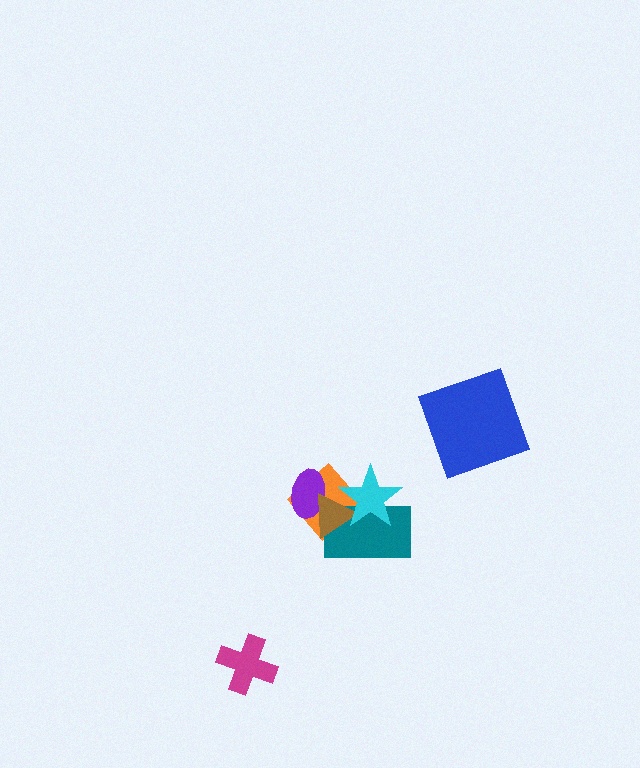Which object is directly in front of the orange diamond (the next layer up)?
The purple ellipse is directly in front of the orange diamond.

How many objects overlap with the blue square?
0 objects overlap with the blue square.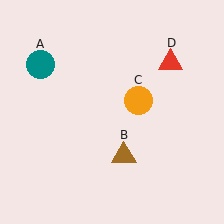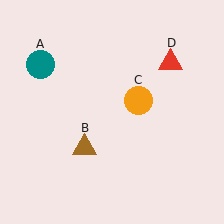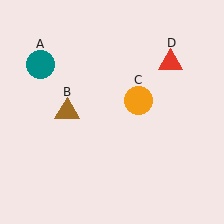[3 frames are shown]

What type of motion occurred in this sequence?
The brown triangle (object B) rotated clockwise around the center of the scene.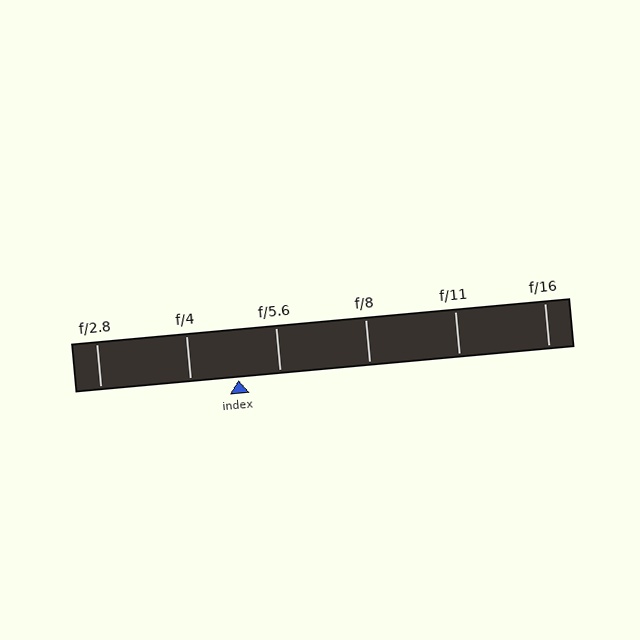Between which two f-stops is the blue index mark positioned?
The index mark is between f/4 and f/5.6.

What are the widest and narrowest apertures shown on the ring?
The widest aperture shown is f/2.8 and the narrowest is f/16.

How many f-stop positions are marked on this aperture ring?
There are 6 f-stop positions marked.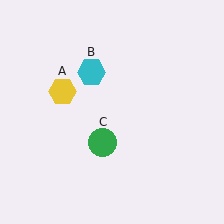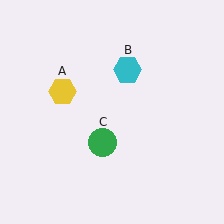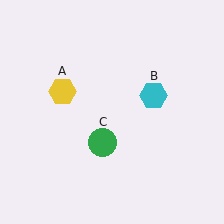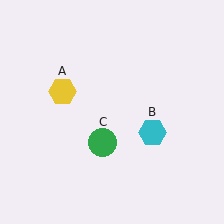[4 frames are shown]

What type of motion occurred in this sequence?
The cyan hexagon (object B) rotated clockwise around the center of the scene.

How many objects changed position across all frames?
1 object changed position: cyan hexagon (object B).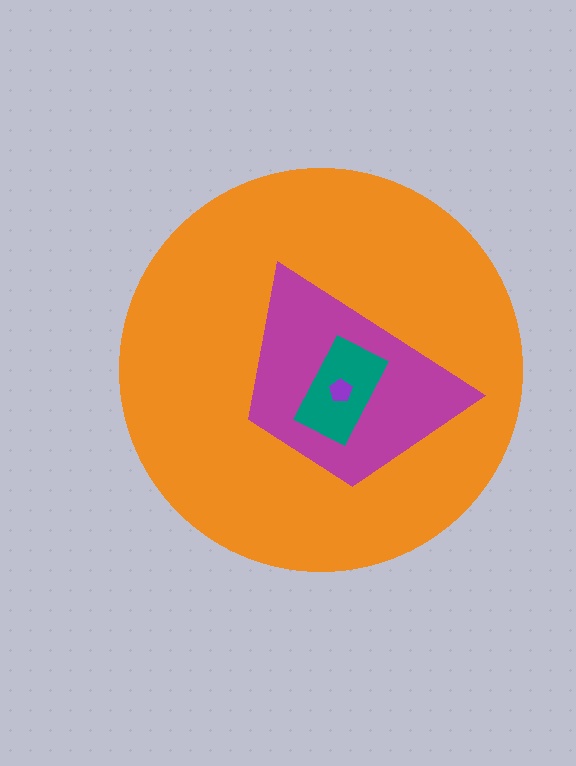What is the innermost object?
The purple pentagon.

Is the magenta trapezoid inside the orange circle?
Yes.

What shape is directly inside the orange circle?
The magenta trapezoid.